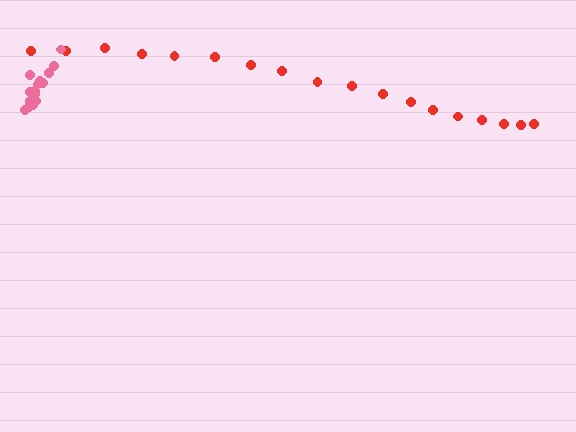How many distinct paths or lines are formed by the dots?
There are 2 distinct paths.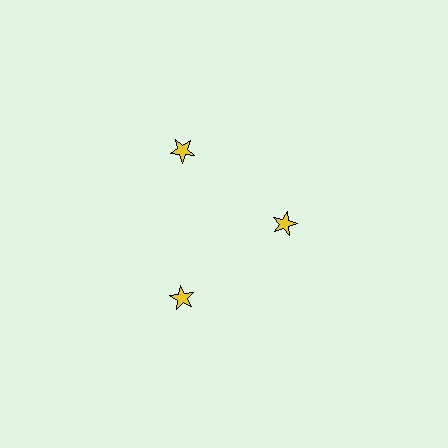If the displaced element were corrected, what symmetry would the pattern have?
It would have 3-fold rotational symmetry — the pattern would map onto itself every 120 degrees.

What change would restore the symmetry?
The symmetry would be restored by moving it outward, back onto the ring so that all 3 stars sit at equal angles and equal distance from the center.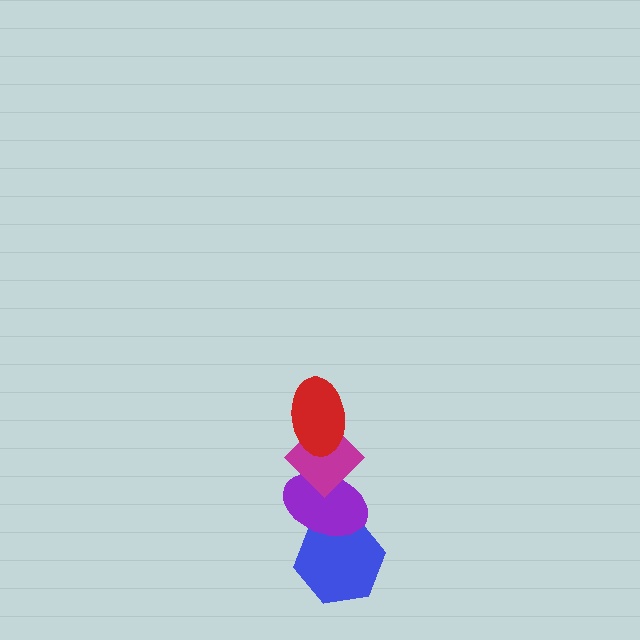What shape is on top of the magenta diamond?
The red ellipse is on top of the magenta diamond.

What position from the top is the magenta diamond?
The magenta diamond is 2nd from the top.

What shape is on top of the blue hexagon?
The purple ellipse is on top of the blue hexagon.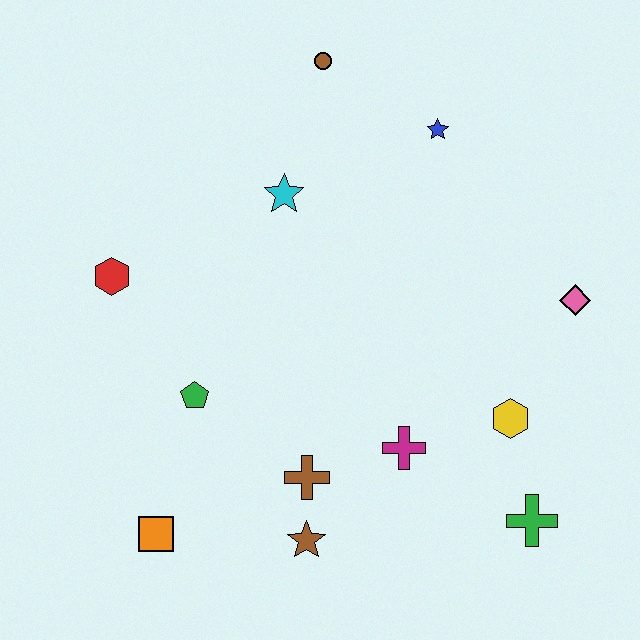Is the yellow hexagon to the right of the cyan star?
Yes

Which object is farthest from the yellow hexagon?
The red hexagon is farthest from the yellow hexagon.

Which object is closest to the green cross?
The yellow hexagon is closest to the green cross.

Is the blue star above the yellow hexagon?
Yes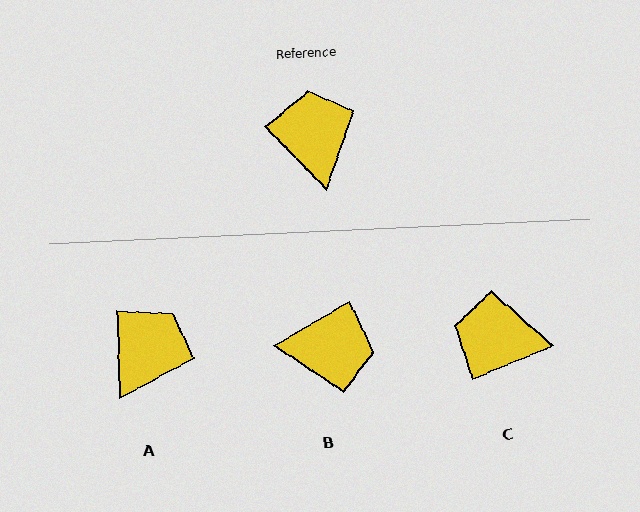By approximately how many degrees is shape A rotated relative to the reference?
Approximately 42 degrees clockwise.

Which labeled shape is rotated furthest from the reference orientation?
B, about 104 degrees away.